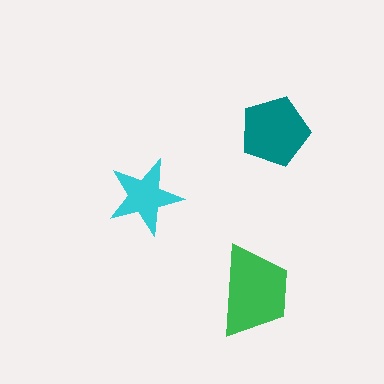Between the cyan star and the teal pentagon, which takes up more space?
The teal pentagon.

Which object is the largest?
The green trapezoid.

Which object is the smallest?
The cyan star.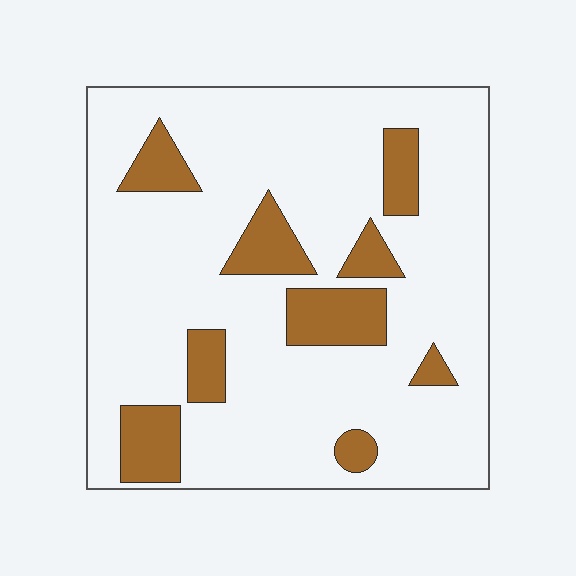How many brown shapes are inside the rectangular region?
9.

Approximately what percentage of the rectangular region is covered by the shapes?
Approximately 20%.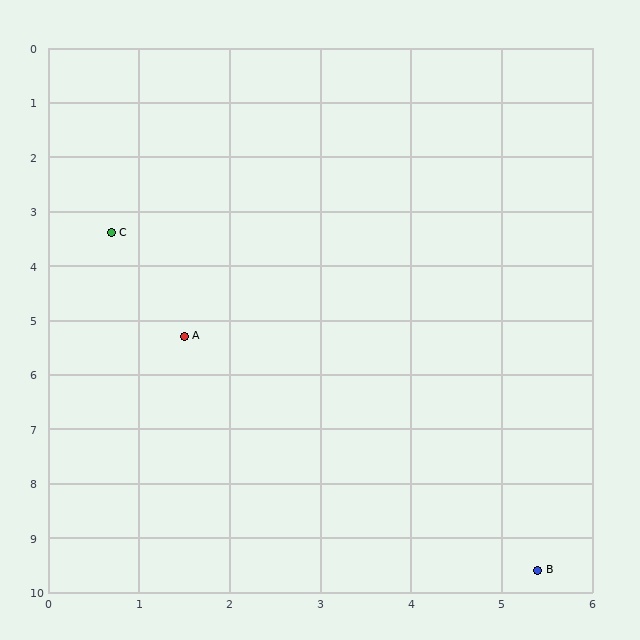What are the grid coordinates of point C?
Point C is at approximately (0.7, 3.4).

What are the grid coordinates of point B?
Point B is at approximately (5.4, 9.6).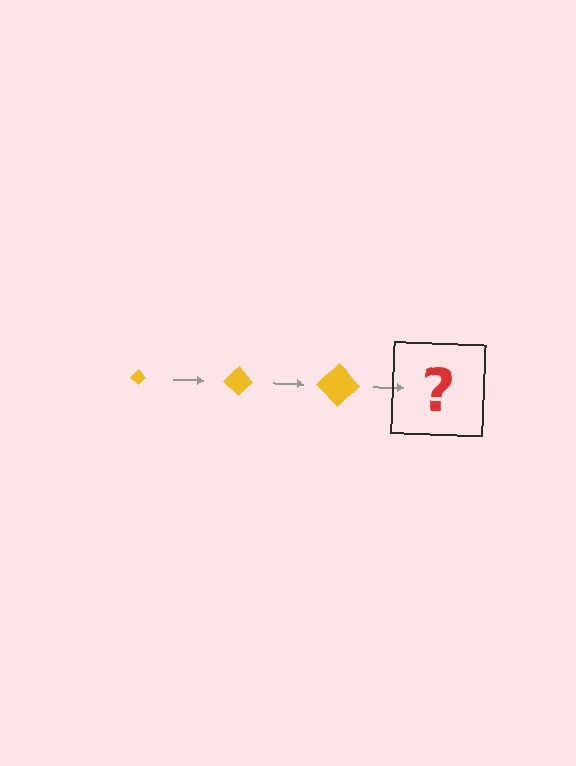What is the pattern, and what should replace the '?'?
The pattern is that the diamond gets progressively larger each step. The '?' should be a yellow diamond, larger than the previous one.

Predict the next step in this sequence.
The next step is a yellow diamond, larger than the previous one.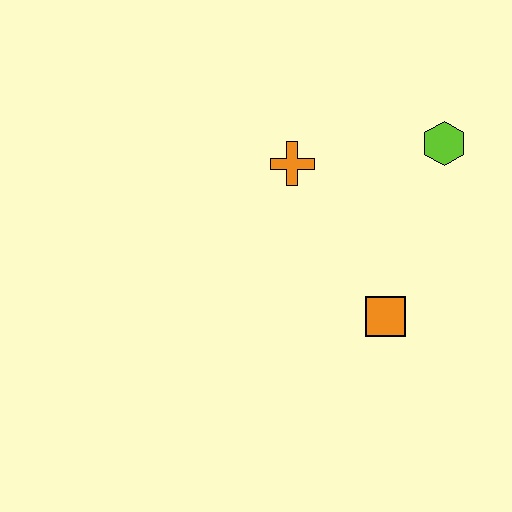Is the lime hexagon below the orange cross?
No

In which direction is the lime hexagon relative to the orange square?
The lime hexagon is above the orange square.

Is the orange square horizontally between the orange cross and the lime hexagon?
Yes